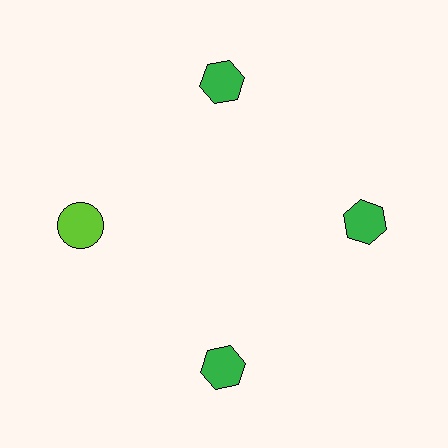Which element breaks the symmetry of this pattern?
The lime circle at roughly the 9 o'clock position breaks the symmetry. All other shapes are green hexagons.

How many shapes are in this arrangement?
There are 4 shapes arranged in a ring pattern.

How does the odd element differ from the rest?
It differs in both color (lime instead of green) and shape (circle instead of hexagon).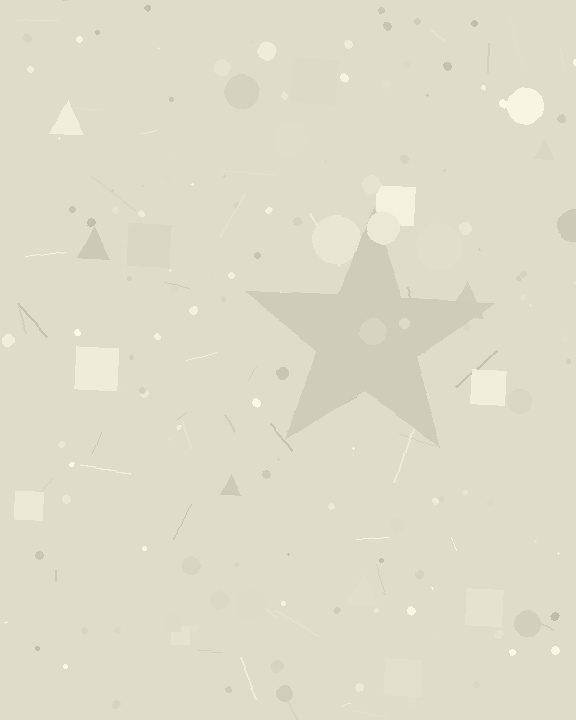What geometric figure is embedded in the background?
A star is embedded in the background.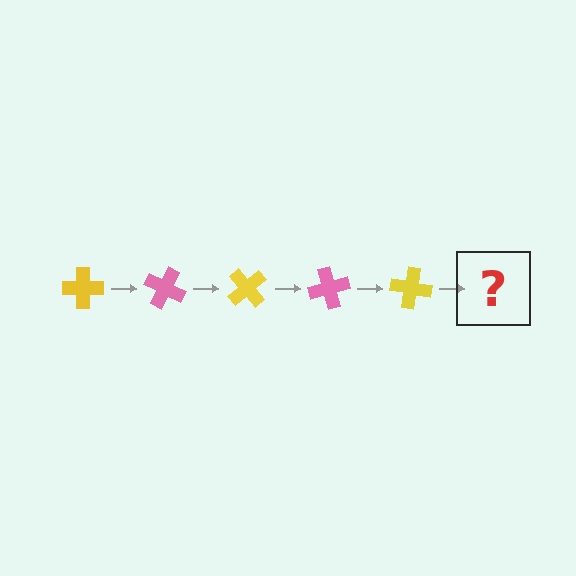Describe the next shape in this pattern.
It should be a pink cross, rotated 125 degrees from the start.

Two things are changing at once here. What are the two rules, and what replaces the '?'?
The two rules are that it rotates 25 degrees each step and the color cycles through yellow and pink. The '?' should be a pink cross, rotated 125 degrees from the start.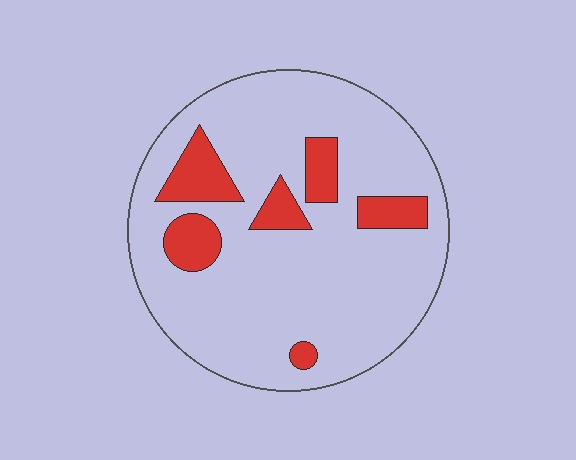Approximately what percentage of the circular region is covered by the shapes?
Approximately 15%.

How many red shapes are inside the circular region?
6.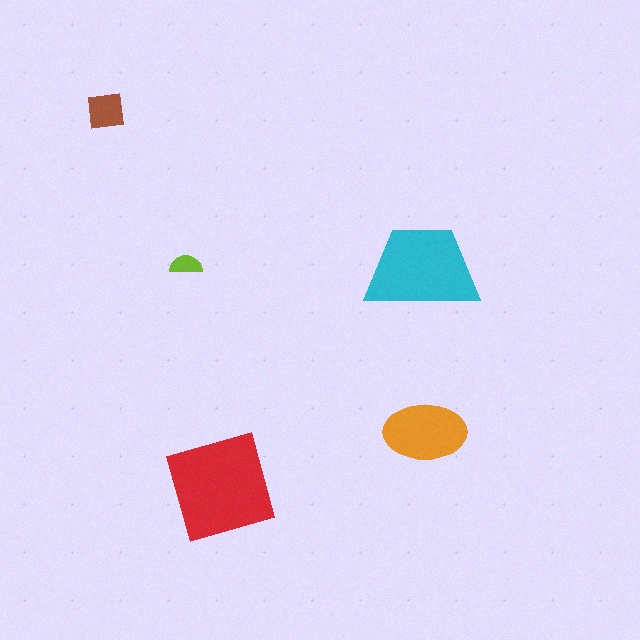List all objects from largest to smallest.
The red square, the cyan trapezoid, the orange ellipse, the brown square, the lime semicircle.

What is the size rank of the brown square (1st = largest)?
4th.